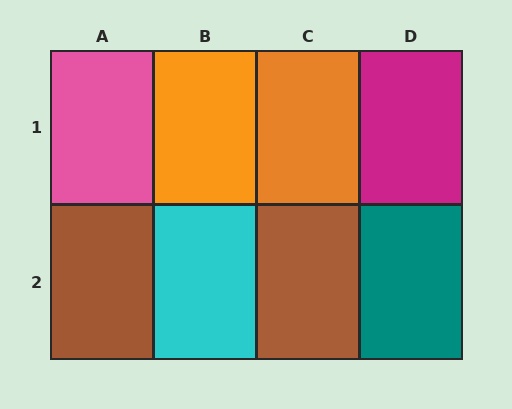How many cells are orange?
2 cells are orange.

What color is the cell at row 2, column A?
Brown.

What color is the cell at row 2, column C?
Brown.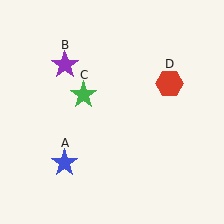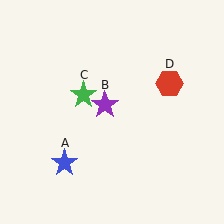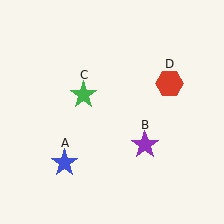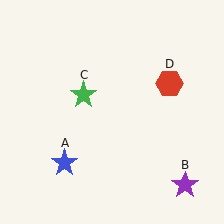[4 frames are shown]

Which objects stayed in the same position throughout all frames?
Blue star (object A) and green star (object C) and red hexagon (object D) remained stationary.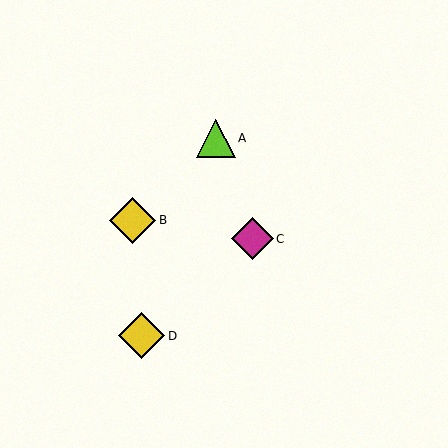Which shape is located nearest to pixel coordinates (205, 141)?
The lime triangle (labeled A) at (216, 138) is nearest to that location.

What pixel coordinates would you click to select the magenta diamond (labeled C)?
Click at (253, 239) to select the magenta diamond C.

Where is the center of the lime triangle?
The center of the lime triangle is at (216, 138).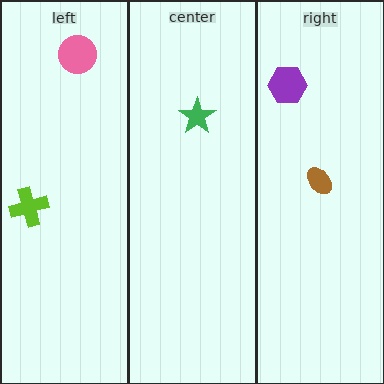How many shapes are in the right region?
2.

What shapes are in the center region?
The green star.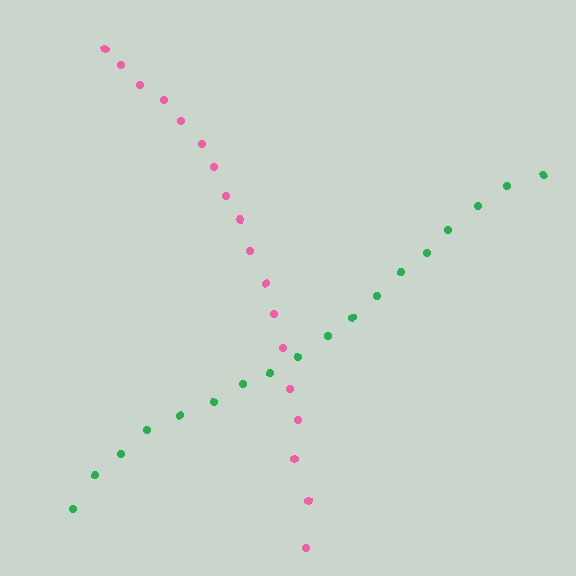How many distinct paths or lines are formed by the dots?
There are 2 distinct paths.